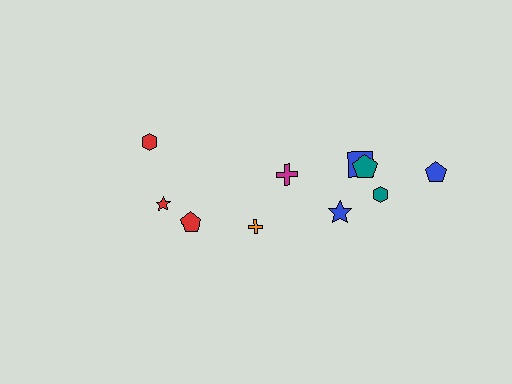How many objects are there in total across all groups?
There are 10 objects.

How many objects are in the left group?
There are 4 objects.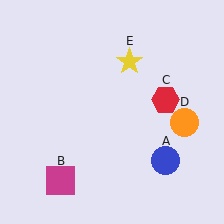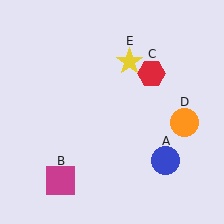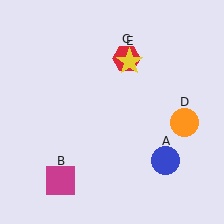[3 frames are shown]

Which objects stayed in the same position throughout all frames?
Blue circle (object A) and magenta square (object B) and orange circle (object D) and yellow star (object E) remained stationary.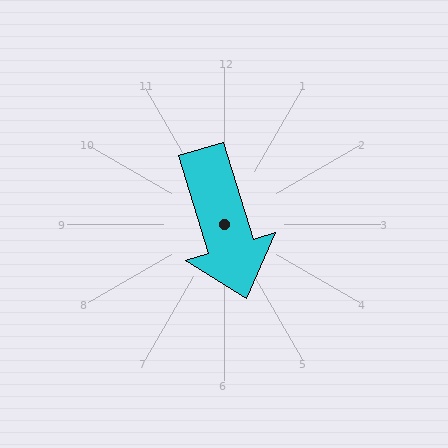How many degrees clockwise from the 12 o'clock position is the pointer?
Approximately 163 degrees.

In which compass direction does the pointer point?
South.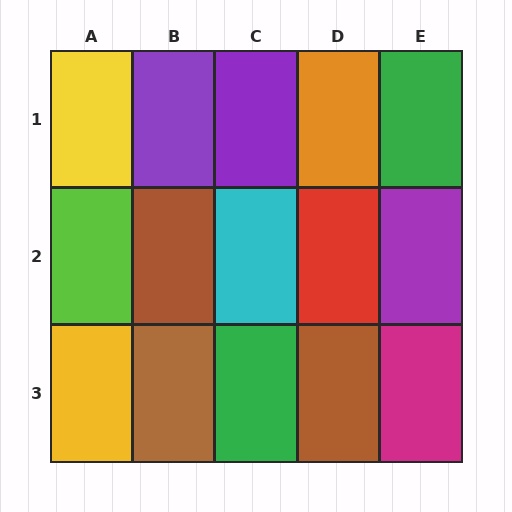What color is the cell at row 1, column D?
Orange.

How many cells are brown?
3 cells are brown.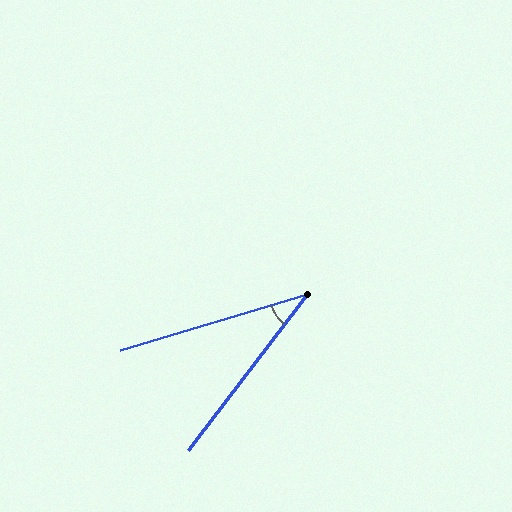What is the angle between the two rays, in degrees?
Approximately 36 degrees.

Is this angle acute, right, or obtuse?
It is acute.